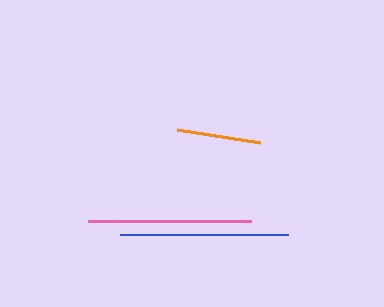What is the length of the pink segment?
The pink segment is approximately 163 pixels long.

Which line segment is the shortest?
The orange line is the shortest at approximately 84 pixels.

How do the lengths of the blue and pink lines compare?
The blue and pink lines are approximately the same length.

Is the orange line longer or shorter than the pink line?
The pink line is longer than the orange line.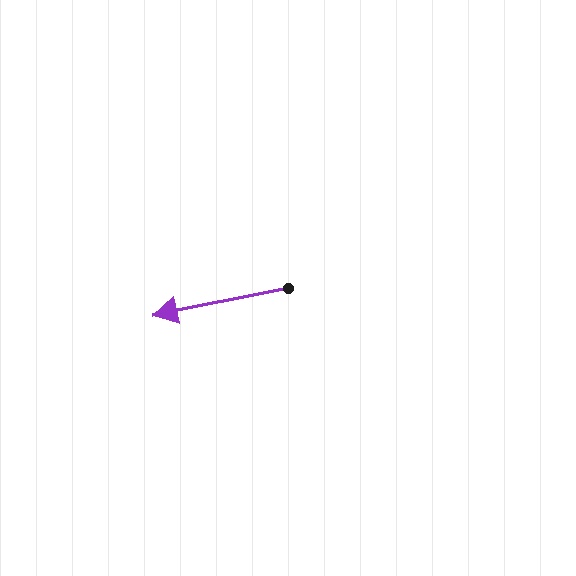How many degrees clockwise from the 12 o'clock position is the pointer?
Approximately 259 degrees.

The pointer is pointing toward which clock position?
Roughly 9 o'clock.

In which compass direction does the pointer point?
West.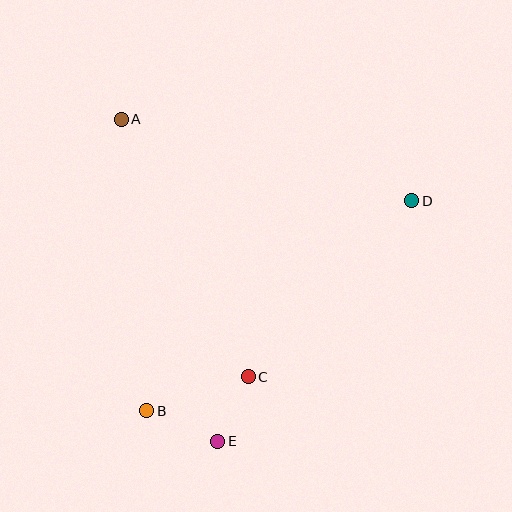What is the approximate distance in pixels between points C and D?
The distance between C and D is approximately 240 pixels.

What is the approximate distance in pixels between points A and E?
The distance between A and E is approximately 336 pixels.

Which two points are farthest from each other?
Points B and D are farthest from each other.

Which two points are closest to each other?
Points C and E are closest to each other.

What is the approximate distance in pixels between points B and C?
The distance between B and C is approximately 107 pixels.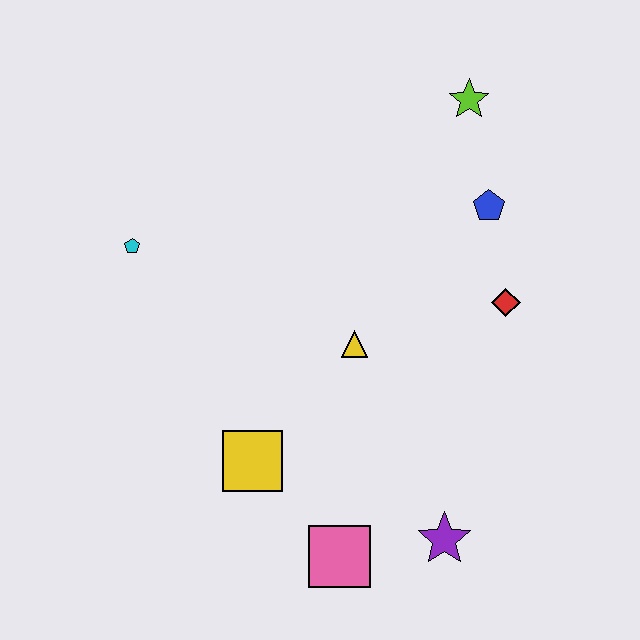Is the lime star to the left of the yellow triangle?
No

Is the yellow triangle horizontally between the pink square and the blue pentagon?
Yes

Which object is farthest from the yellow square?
The lime star is farthest from the yellow square.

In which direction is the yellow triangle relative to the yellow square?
The yellow triangle is above the yellow square.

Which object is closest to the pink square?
The purple star is closest to the pink square.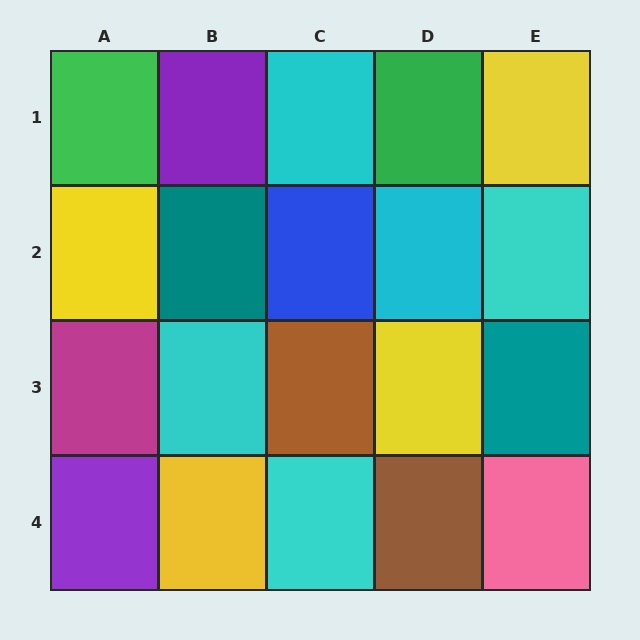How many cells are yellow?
4 cells are yellow.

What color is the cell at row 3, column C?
Brown.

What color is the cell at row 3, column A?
Magenta.